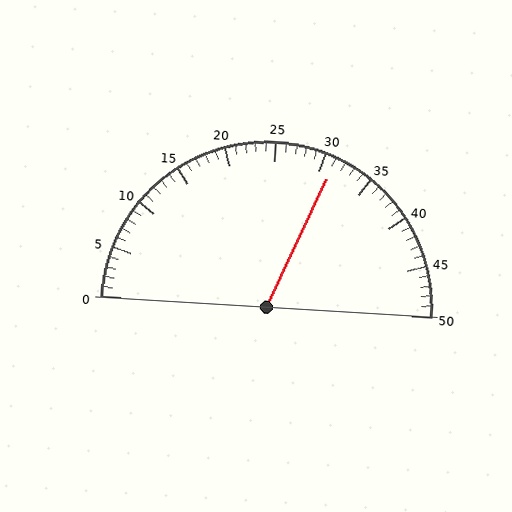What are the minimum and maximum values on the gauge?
The gauge ranges from 0 to 50.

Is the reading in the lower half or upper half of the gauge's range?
The reading is in the upper half of the range (0 to 50).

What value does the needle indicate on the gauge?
The needle indicates approximately 31.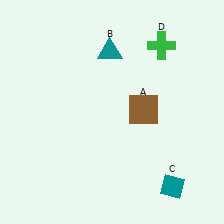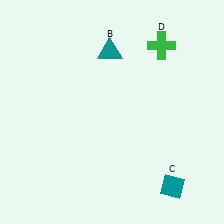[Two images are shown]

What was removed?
The brown square (A) was removed in Image 2.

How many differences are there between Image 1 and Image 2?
There is 1 difference between the two images.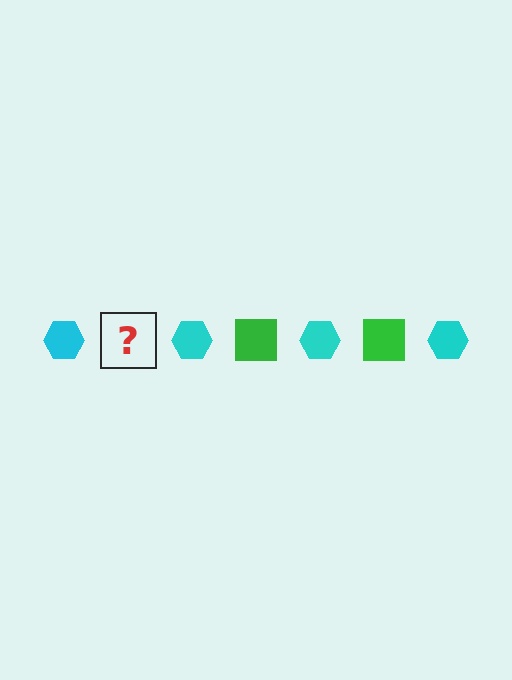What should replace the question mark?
The question mark should be replaced with a green square.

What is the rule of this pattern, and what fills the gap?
The rule is that the pattern alternates between cyan hexagon and green square. The gap should be filled with a green square.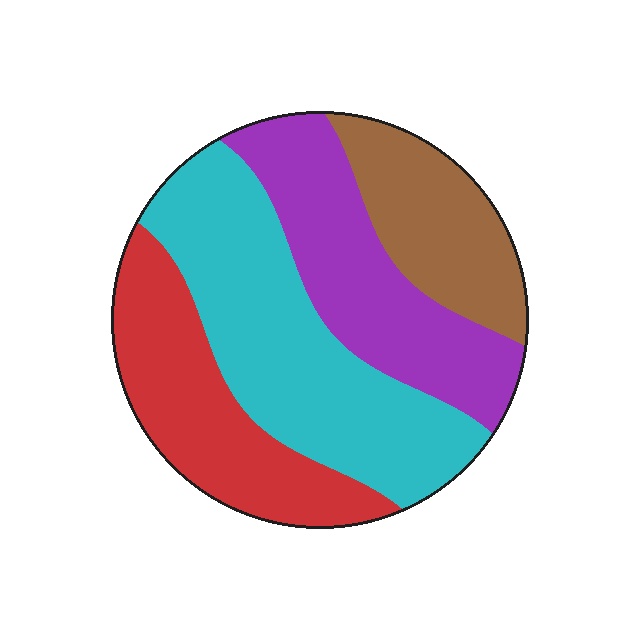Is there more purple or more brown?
Purple.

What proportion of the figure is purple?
Purple covers about 25% of the figure.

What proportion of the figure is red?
Red covers around 25% of the figure.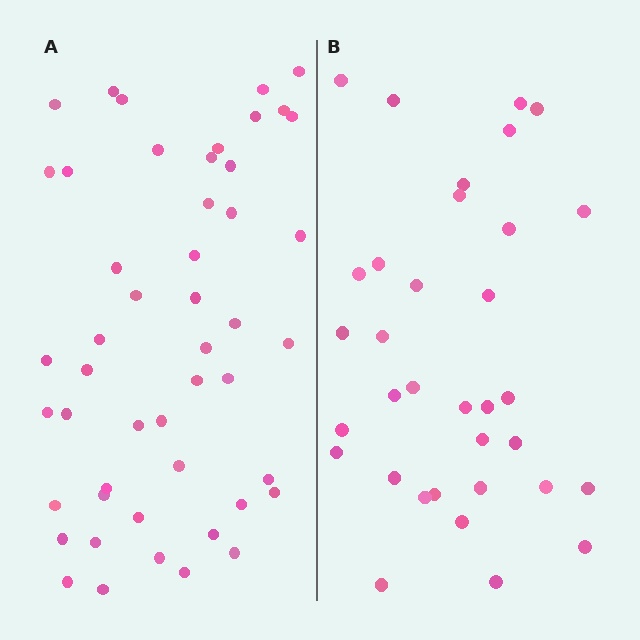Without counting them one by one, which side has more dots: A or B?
Region A (the left region) has more dots.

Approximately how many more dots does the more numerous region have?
Region A has approximately 15 more dots than region B.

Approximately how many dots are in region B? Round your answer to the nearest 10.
About 30 dots. (The exact count is 34, which rounds to 30.)